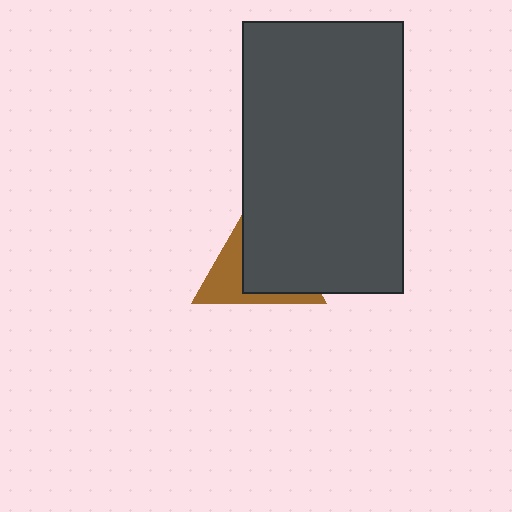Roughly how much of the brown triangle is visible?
A small part of it is visible (roughly 38%).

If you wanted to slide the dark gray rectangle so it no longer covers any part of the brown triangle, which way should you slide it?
Slide it right — that is the most direct way to separate the two shapes.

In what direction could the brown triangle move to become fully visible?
The brown triangle could move left. That would shift it out from behind the dark gray rectangle entirely.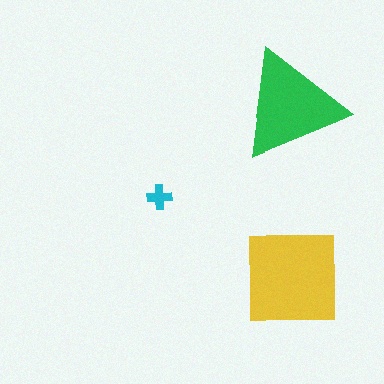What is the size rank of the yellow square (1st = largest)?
1st.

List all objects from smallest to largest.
The cyan cross, the green triangle, the yellow square.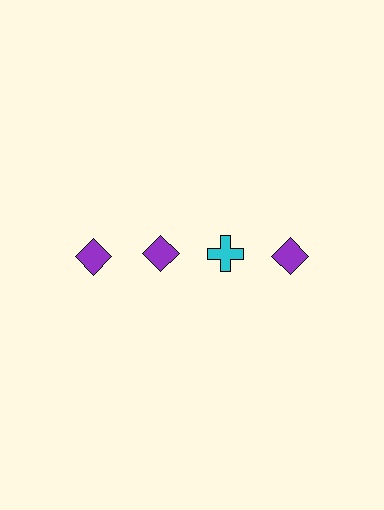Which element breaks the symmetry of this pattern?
The cyan cross in the top row, center column breaks the symmetry. All other shapes are purple diamonds.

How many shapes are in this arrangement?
There are 4 shapes arranged in a grid pattern.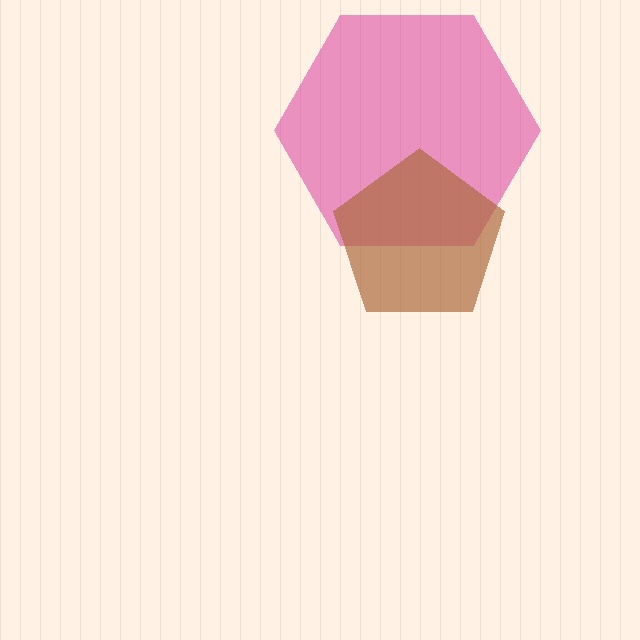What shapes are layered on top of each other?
The layered shapes are: a magenta hexagon, a brown pentagon.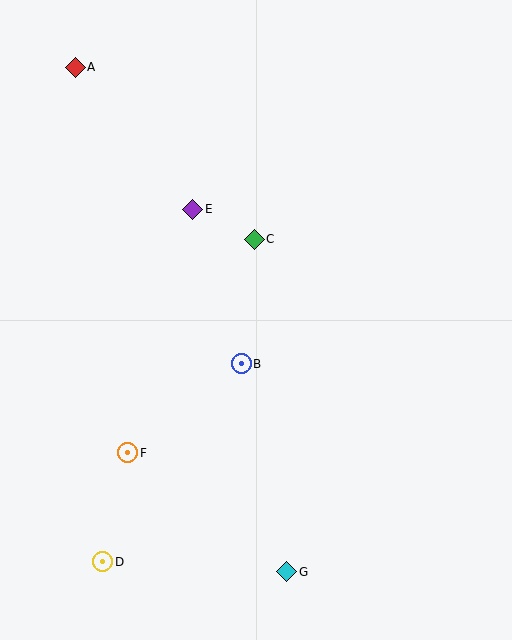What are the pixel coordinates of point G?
Point G is at (287, 572).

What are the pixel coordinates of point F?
Point F is at (128, 453).